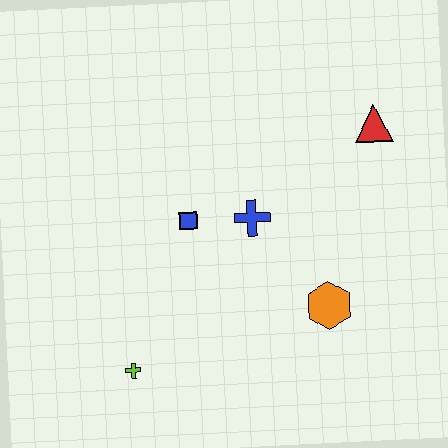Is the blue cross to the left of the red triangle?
Yes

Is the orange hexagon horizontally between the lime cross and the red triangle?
Yes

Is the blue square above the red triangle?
No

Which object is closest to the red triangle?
The blue cross is closest to the red triangle.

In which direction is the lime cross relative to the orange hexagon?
The lime cross is to the left of the orange hexagon.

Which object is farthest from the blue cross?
The lime cross is farthest from the blue cross.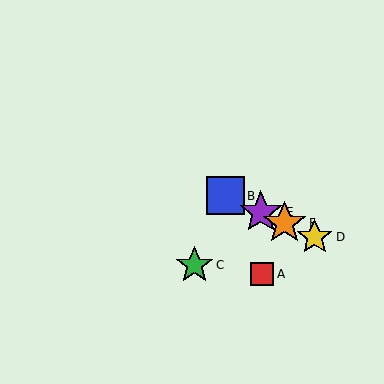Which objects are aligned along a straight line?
Objects B, D, E, F are aligned along a straight line.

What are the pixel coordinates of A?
Object A is at (262, 274).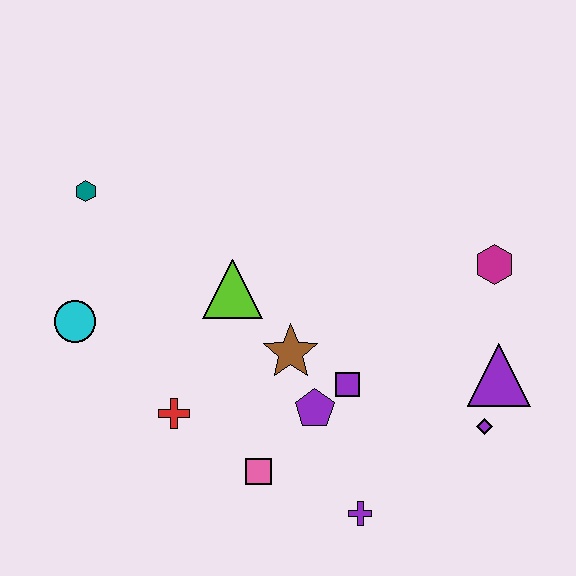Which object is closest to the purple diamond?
The purple triangle is closest to the purple diamond.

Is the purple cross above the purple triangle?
No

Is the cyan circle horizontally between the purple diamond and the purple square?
No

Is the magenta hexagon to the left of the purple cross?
No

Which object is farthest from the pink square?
The teal hexagon is farthest from the pink square.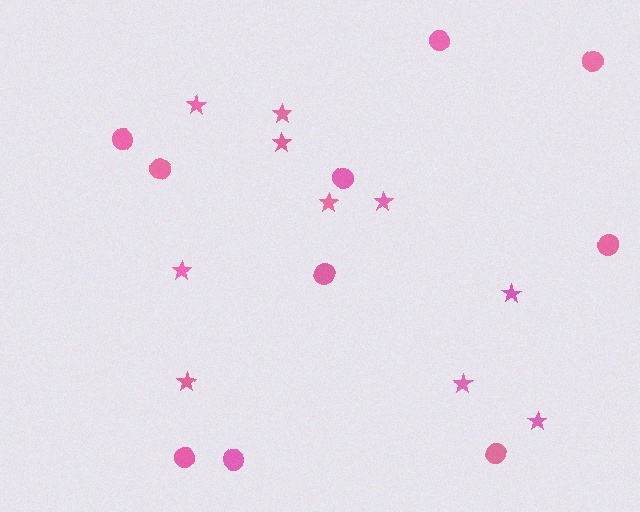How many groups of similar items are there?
There are 2 groups: one group of stars (10) and one group of circles (10).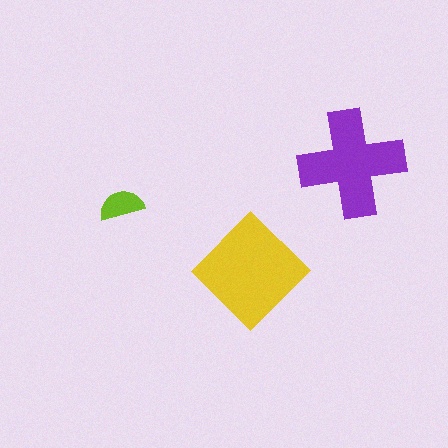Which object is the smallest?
The lime semicircle.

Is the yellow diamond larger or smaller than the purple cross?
Larger.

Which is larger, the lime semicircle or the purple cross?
The purple cross.